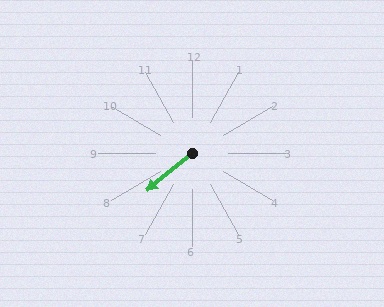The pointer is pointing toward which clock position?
Roughly 8 o'clock.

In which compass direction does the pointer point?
Southwest.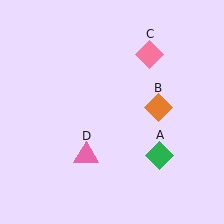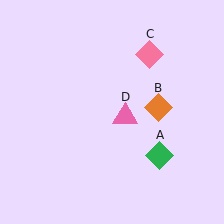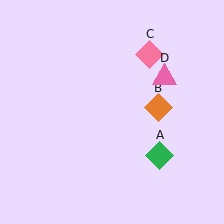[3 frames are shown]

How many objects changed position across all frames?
1 object changed position: pink triangle (object D).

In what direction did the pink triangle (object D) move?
The pink triangle (object D) moved up and to the right.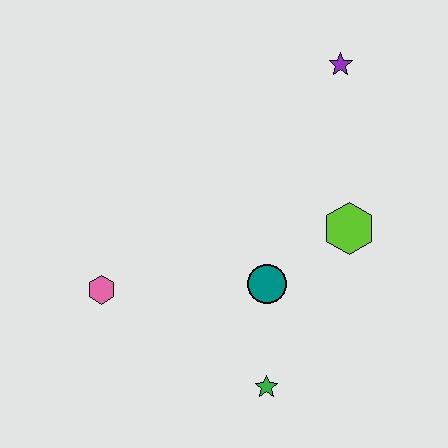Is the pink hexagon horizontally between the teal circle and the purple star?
No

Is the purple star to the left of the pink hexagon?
No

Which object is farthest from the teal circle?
The purple star is farthest from the teal circle.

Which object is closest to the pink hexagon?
The teal circle is closest to the pink hexagon.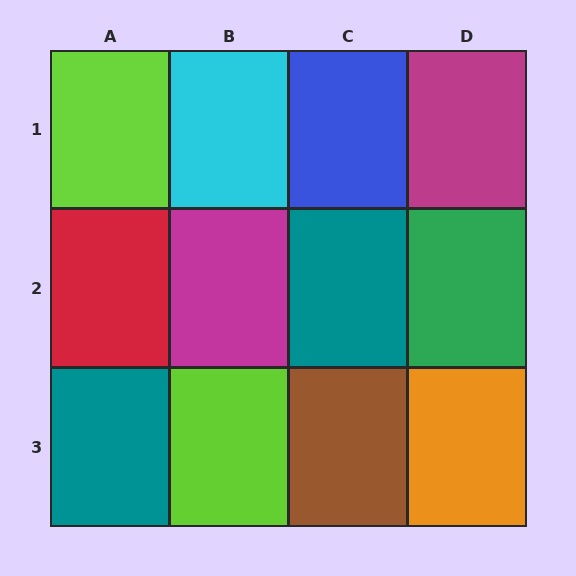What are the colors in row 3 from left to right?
Teal, lime, brown, orange.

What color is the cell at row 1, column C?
Blue.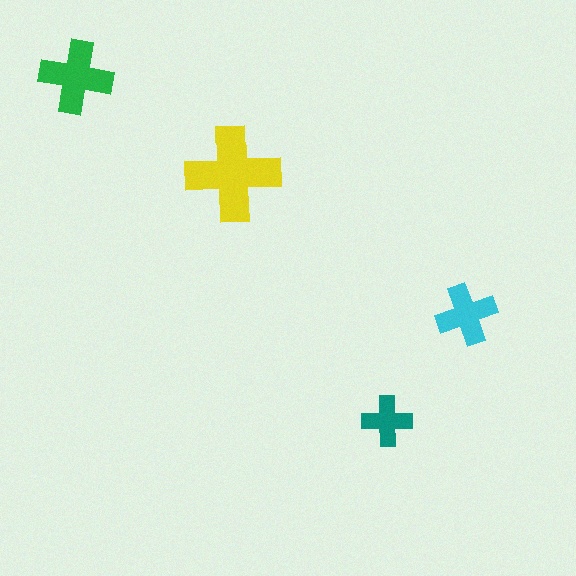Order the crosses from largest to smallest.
the yellow one, the green one, the cyan one, the teal one.